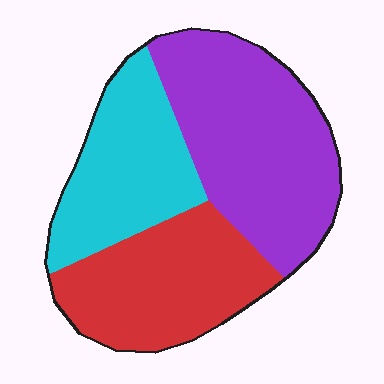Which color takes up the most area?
Purple, at roughly 40%.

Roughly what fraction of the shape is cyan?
Cyan covers roughly 25% of the shape.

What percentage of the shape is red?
Red takes up about one third (1/3) of the shape.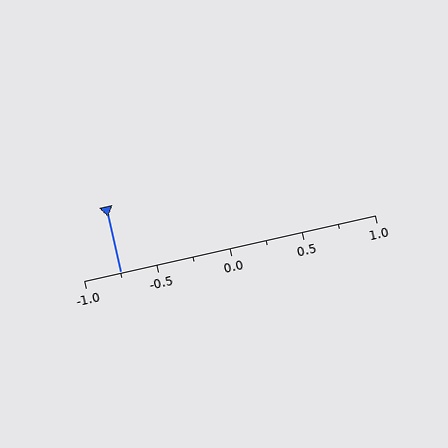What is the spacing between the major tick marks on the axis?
The major ticks are spaced 0.5 apart.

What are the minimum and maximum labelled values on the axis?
The axis runs from -1.0 to 1.0.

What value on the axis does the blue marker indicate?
The marker indicates approximately -0.75.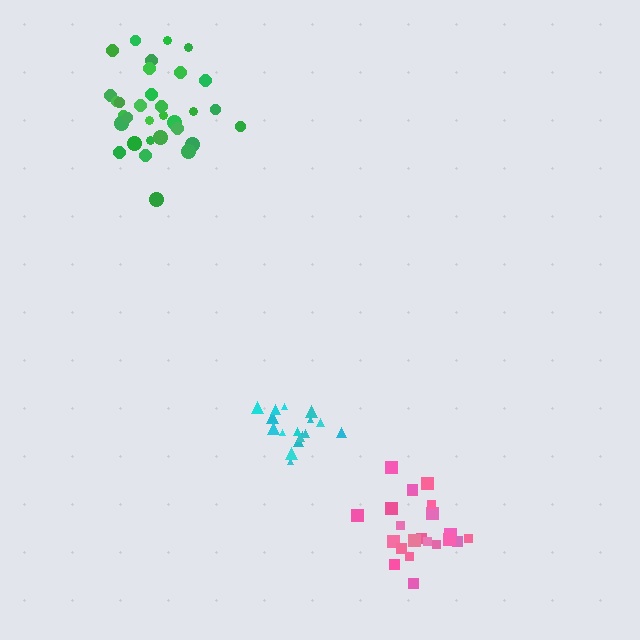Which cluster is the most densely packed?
Cyan.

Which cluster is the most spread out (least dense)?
Green.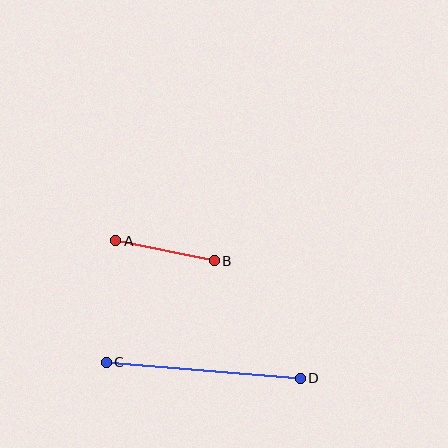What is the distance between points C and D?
The distance is approximately 194 pixels.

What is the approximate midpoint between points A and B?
The midpoint is at approximately (165, 251) pixels.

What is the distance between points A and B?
The distance is approximately 100 pixels.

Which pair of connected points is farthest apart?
Points C and D are farthest apart.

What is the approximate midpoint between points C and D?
The midpoint is at approximately (203, 370) pixels.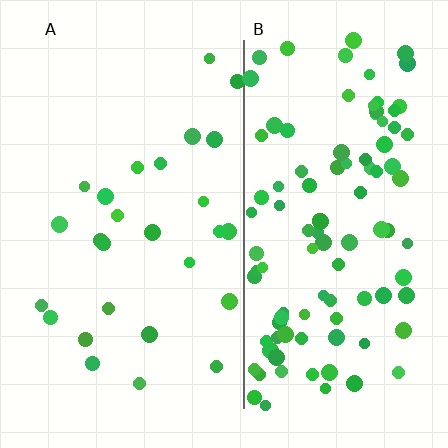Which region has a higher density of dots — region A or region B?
B (the right).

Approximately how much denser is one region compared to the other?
Approximately 3.9× — region B over region A.